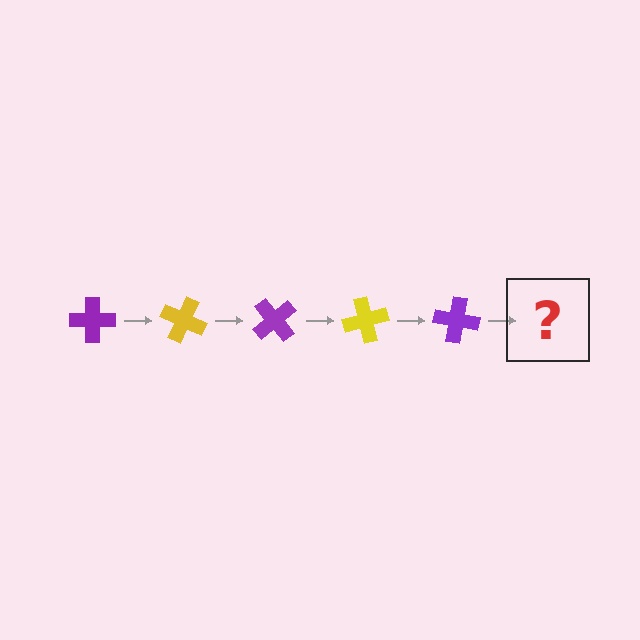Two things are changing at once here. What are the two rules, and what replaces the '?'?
The two rules are that it rotates 25 degrees each step and the color cycles through purple and yellow. The '?' should be a yellow cross, rotated 125 degrees from the start.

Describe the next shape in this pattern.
It should be a yellow cross, rotated 125 degrees from the start.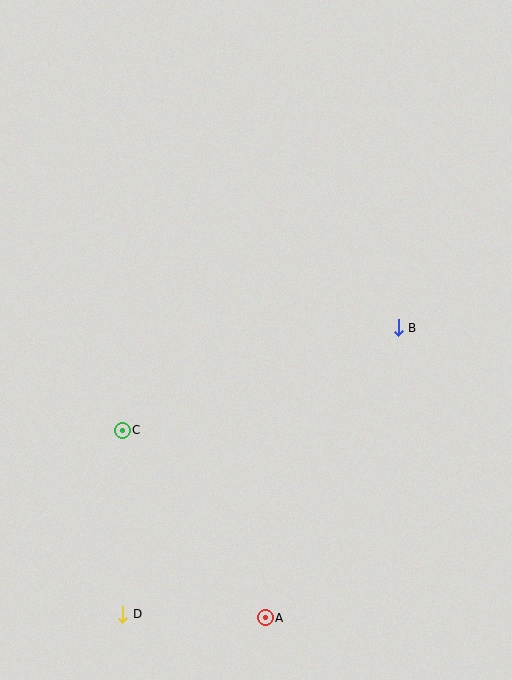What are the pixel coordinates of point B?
Point B is at (398, 328).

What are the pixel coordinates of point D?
Point D is at (123, 614).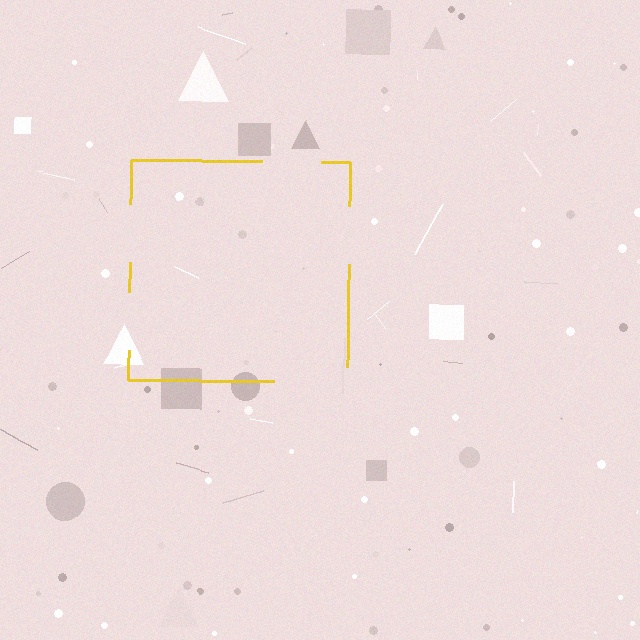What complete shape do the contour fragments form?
The contour fragments form a square.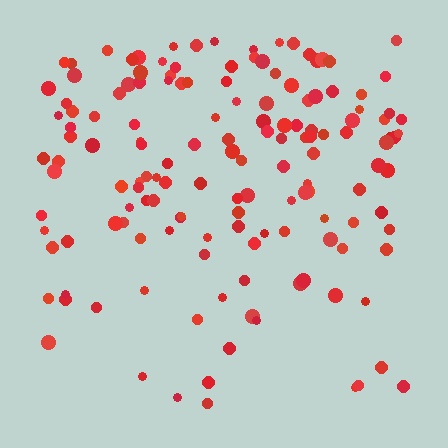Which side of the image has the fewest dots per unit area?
The bottom.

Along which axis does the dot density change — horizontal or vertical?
Vertical.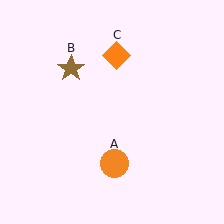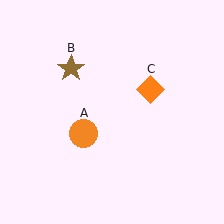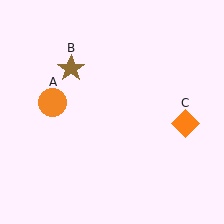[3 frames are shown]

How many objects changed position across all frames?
2 objects changed position: orange circle (object A), orange diamond (object C).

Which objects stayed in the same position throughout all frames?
Brown star (object B) remained stationary.